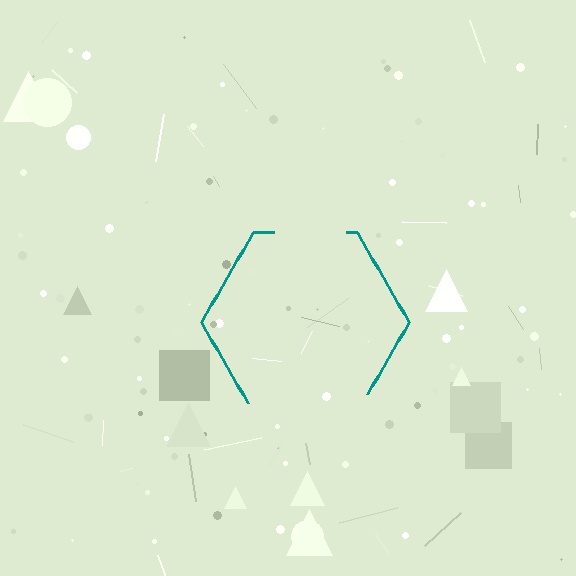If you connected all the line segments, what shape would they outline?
They would outline a hexagon.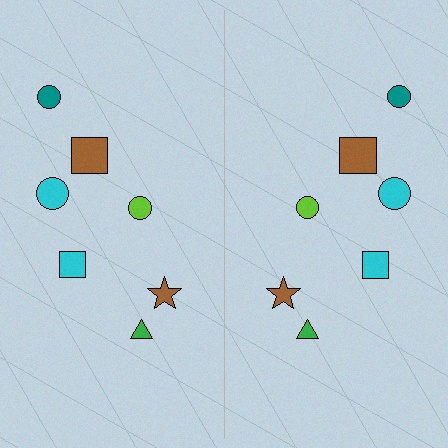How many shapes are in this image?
There are 14 shapes in this image.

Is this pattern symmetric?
Yes, this pattern has bilateral (reflection) symmetry.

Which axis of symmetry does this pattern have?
The pattern has a vertical axis of symmetry running through the center of the image.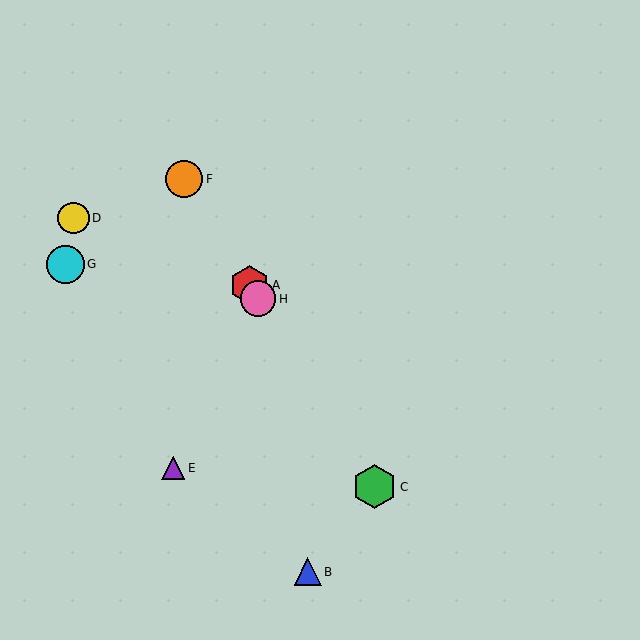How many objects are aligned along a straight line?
4 objects (A, C, F, H) are aligned along a straight line.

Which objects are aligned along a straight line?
Objects A, C, F, H are aligned along a straight line.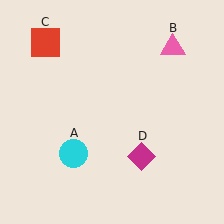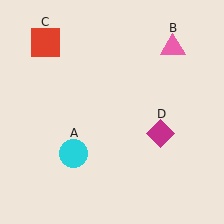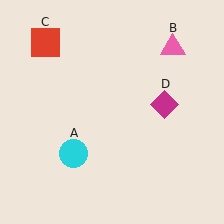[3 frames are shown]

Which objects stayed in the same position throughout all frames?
Cyan circle (object A) and pink triangle (object B) and red square (object C) remained stationary.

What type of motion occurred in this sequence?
The magenta diamond (object D) rotated counterclockwise around the center of the scene.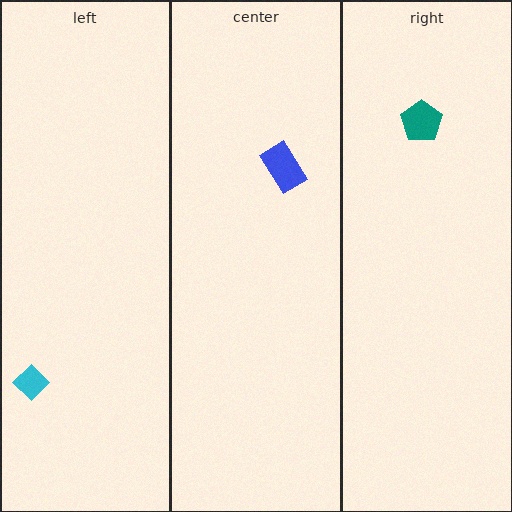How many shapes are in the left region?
1.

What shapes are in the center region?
The blue rectangle.